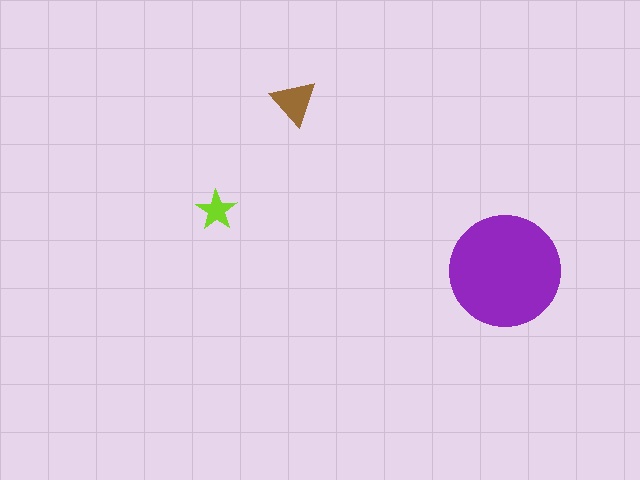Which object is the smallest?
The lime star.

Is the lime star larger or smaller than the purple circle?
Smaller.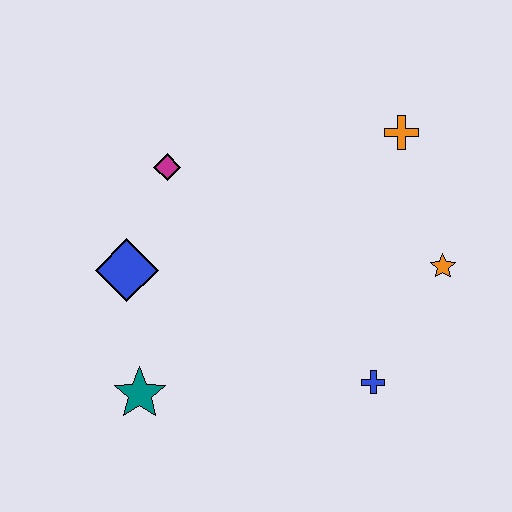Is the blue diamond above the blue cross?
Yes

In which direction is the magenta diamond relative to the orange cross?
The magenta diamond is to the left of the orange cross.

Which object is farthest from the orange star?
The teal star is farthest from the orange star.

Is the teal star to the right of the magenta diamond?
No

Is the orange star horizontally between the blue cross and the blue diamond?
No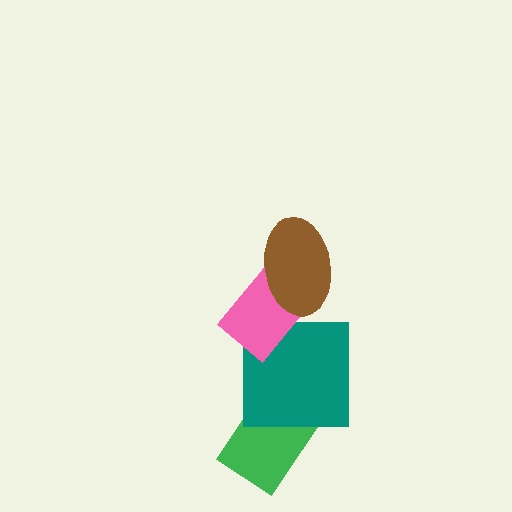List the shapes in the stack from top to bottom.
From top to bottom: the brown ellipse, the pink rectangle, the teal square, the green rectangle.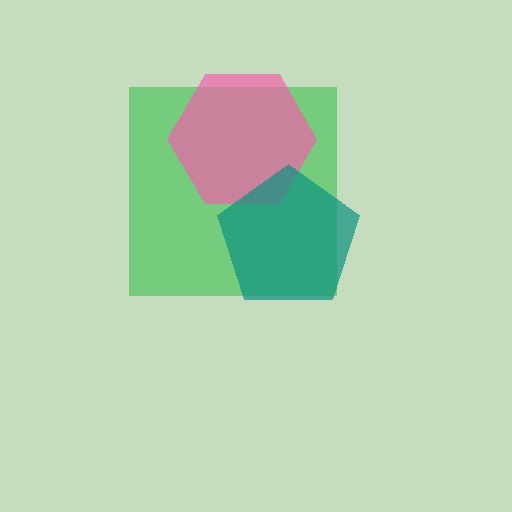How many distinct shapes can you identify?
There are 3 distinct shapes: a green square, a pink hexagon, a teal pentagon.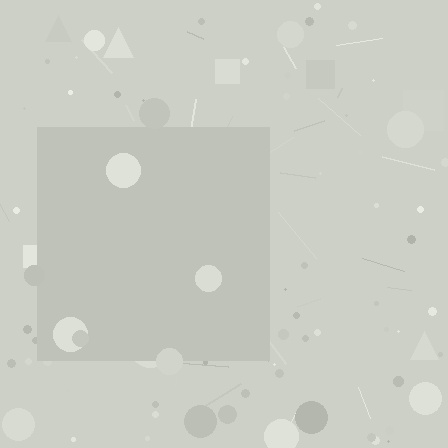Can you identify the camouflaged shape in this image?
The camouflaged shape is a square.